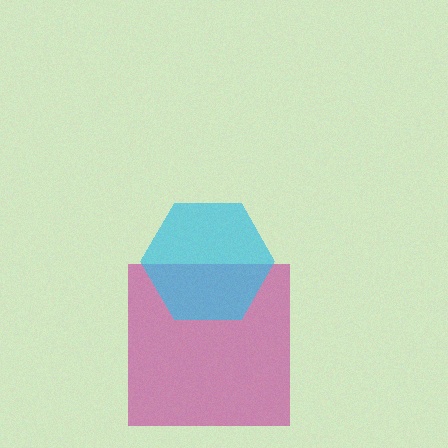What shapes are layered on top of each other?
The layered shapes are: a magenta square, a cyan hexagon.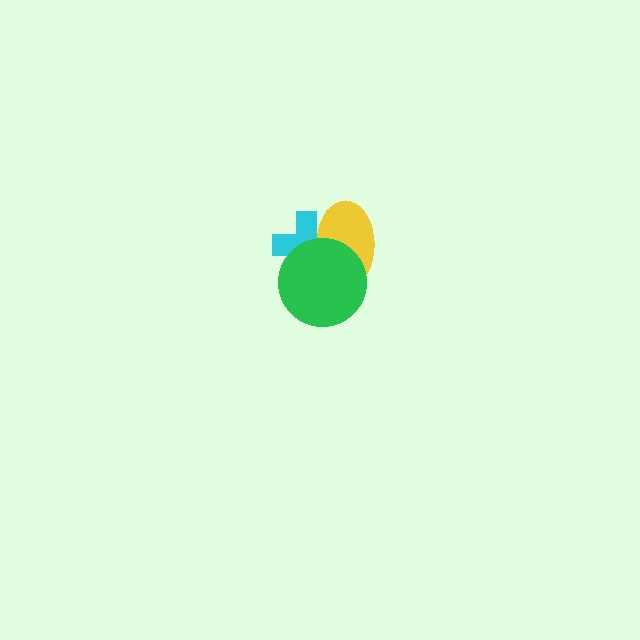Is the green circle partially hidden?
No, no other shape covers it.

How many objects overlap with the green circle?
2 objects overlap with the green circle.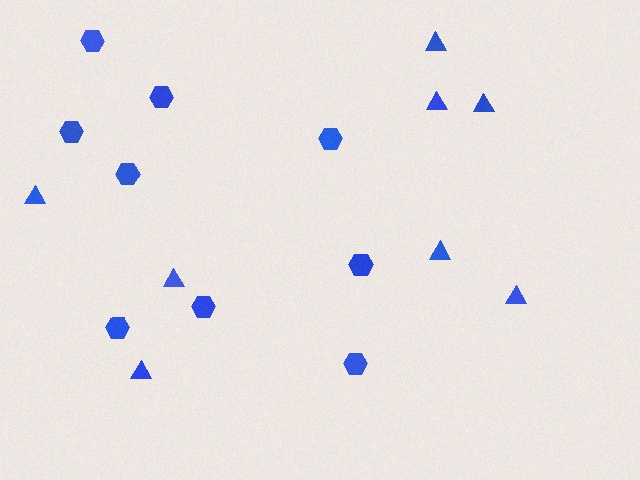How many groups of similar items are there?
There are 2 groups: one group of hexagons (9) and one group of triangles (8).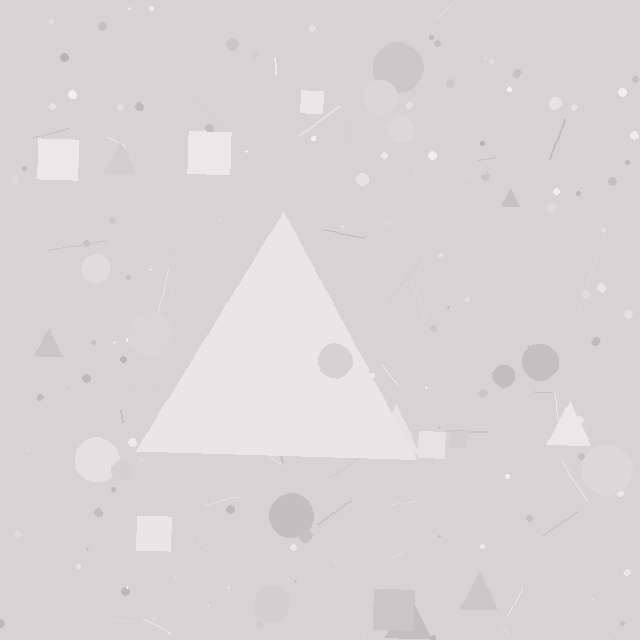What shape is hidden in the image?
A triangle is hidden in the image.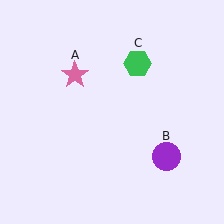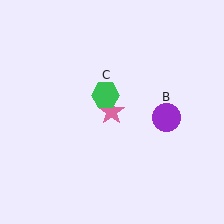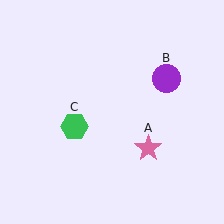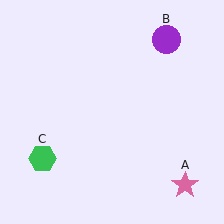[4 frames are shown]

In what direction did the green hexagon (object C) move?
The green hexagon (object C) moved down and to the left.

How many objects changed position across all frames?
3 objects changed position: pink star (object A), purple circle (object B), green hexagon (object C).